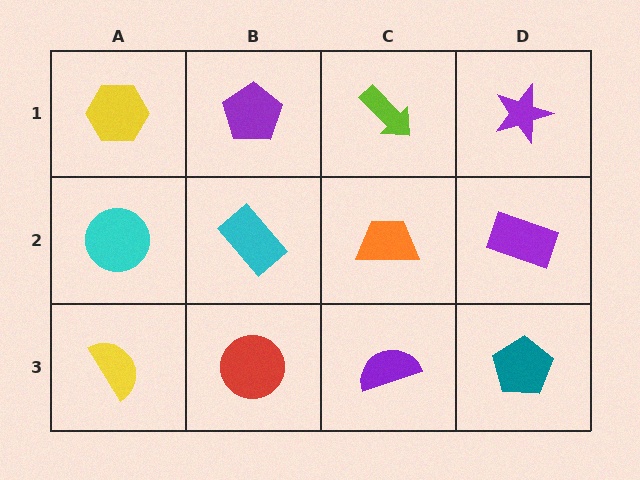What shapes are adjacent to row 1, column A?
A cyan circle (row 2, column A), a purple pentagon (row 1, column B).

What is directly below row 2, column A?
A yellow semicircle.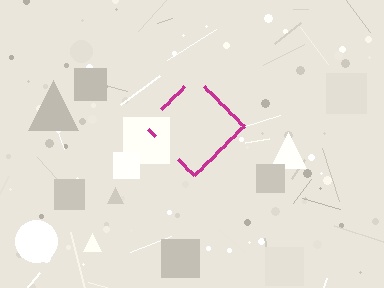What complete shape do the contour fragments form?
The contour fragments form a diamond.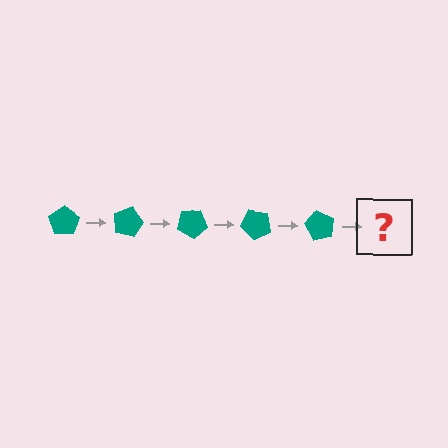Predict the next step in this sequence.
The next step is a teal pentagon rotated 75 degrees.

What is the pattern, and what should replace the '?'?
The pattern is that the pentagon rotates 15 degrees each step. The '?' should be a teal pentagon rotated 75 degrees.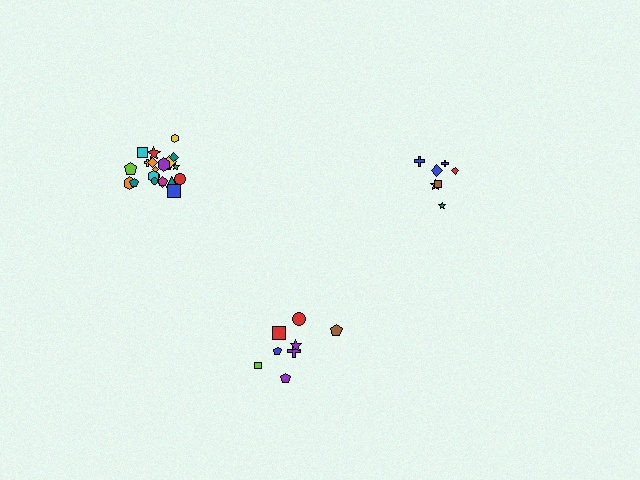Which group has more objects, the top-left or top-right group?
The top-left group.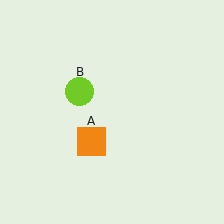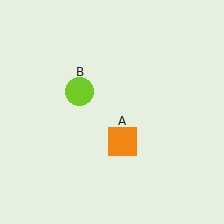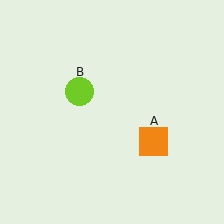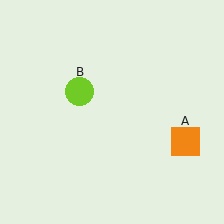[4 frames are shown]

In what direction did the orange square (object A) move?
The orange square (object A) moved right.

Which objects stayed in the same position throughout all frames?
Lime circle (object B) remained stationary.